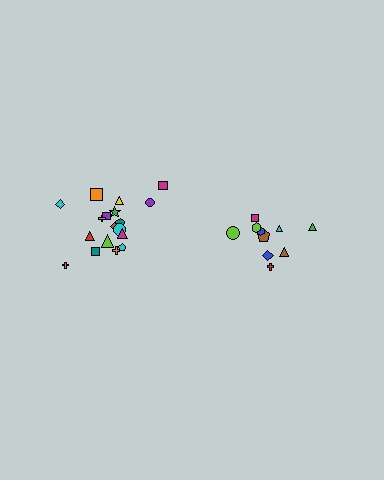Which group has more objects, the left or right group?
The left group.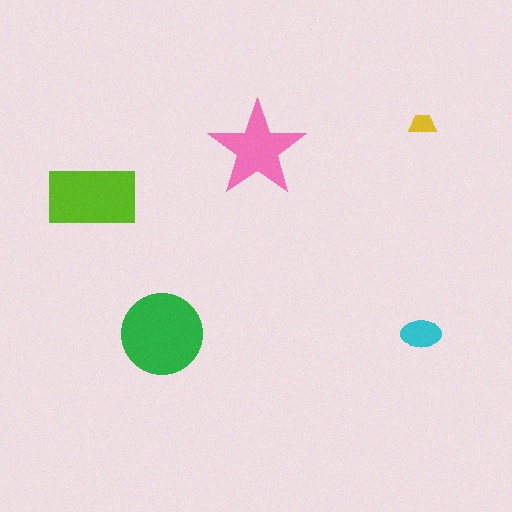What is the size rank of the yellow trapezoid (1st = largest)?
5th.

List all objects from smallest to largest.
The yellow trapezoid, the cyan ellipse, the pink star, the lime rectangle, the green circle.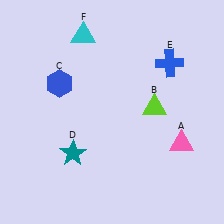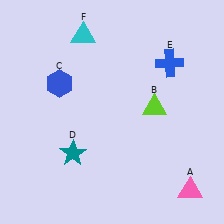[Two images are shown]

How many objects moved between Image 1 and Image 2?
1 object moved between the two images.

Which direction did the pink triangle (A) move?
The pink triangle (A) moved down.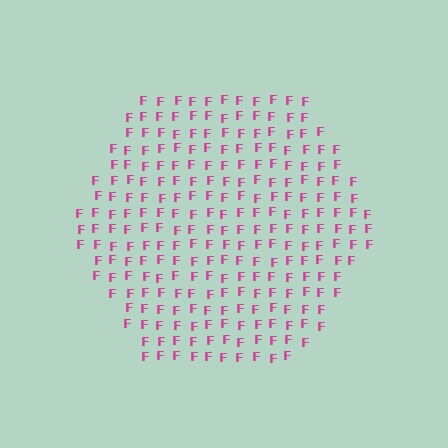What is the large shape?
The large shape is a hexagon.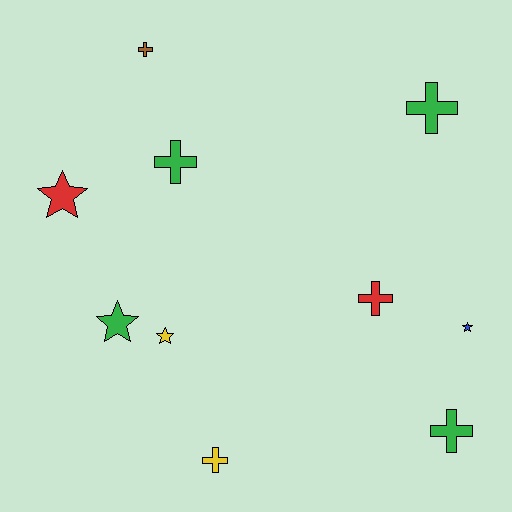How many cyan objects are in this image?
There are no cyan objects.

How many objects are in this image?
There are 10 objects.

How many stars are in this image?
There are 4 stars.